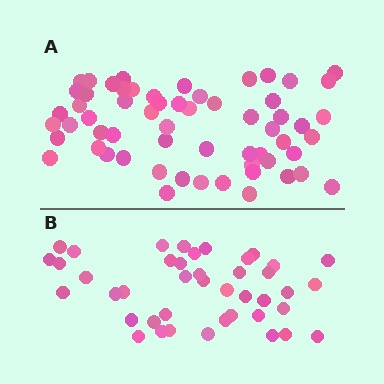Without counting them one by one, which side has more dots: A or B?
Region A (the top region) has more dots.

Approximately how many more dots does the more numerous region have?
Region A has approximately 20 more dots than region B.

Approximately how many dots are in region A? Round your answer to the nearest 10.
About 60 dots.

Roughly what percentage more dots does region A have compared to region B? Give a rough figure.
About 45% more.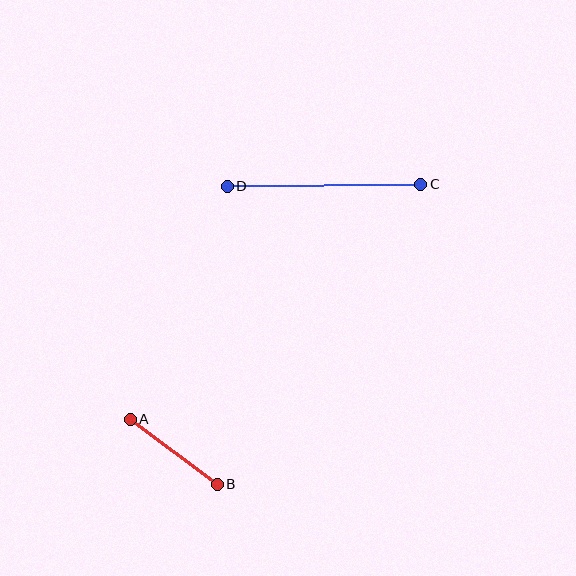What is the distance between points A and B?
The distance is approximately 109 pixels.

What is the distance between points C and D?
The distance is approximately 194 pixels.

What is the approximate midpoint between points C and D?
The midpoint is at approximately (324, 185) pixels.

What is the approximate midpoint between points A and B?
The midpoint is at approximately (174, 452) pixels.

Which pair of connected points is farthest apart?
Points C and D are farthest apart.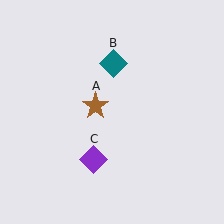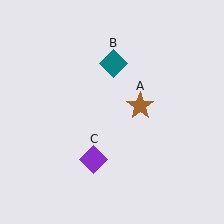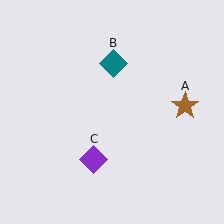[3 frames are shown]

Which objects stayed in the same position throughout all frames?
Teal diamond (object B) and purple diamond (object C) remained stationary.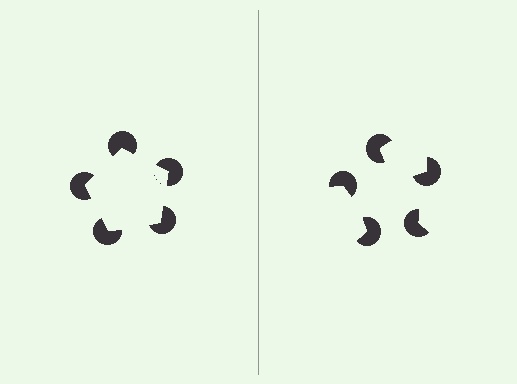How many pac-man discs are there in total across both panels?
10 — 5 on each side.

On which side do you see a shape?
An illusory pentagon appears on the left side. On the right side the wedge cuts are rotated, so no coherent shape forms.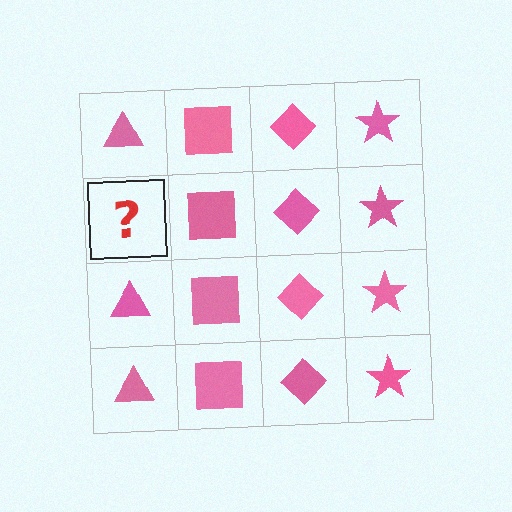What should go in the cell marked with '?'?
The missing cell should contain a pink triangle.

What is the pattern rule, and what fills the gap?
The rule is that each column has a consistent shape. The gap should be filled with a pink triangle.